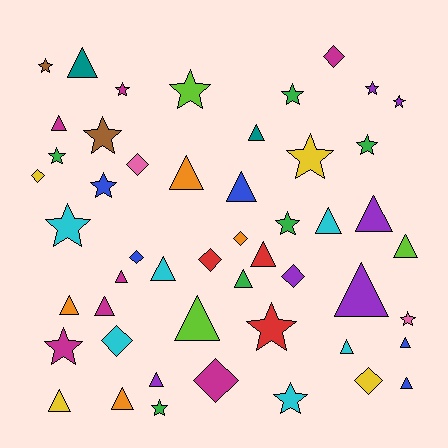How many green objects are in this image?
There are 6 green objects.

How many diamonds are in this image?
There are 10 diamonds.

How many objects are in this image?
There are 50 objects.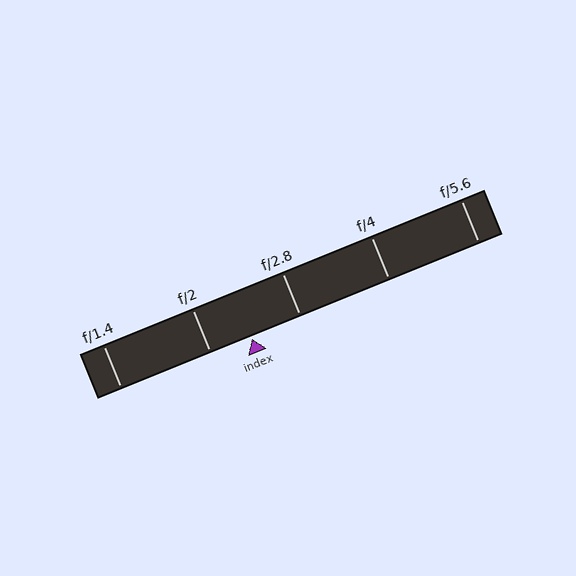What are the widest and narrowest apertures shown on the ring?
The widest aperture shown is f/1.4 and the narrowest is f/5.6.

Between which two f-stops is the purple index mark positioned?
The index mark is between f/2 and f/2.8.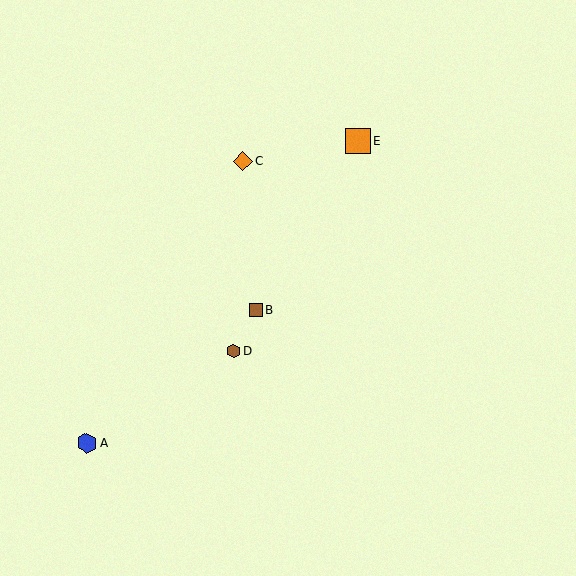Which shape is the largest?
The orange square (labeled E) is the largest.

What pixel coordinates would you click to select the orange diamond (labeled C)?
Click at (243, 161) to select the orange diamond C.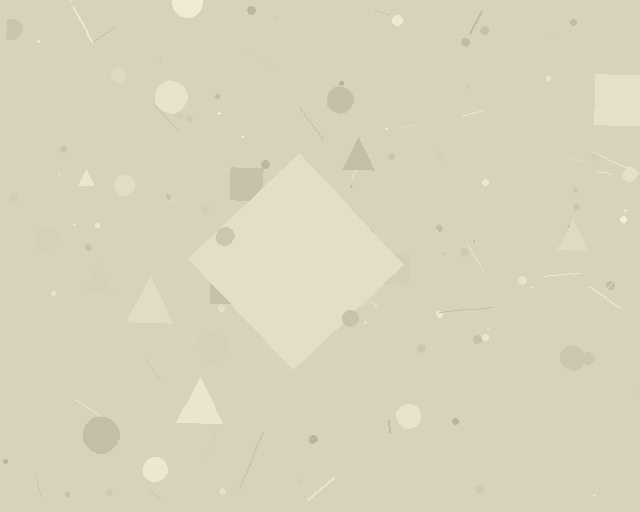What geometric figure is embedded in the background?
A diamond is embedded in the background.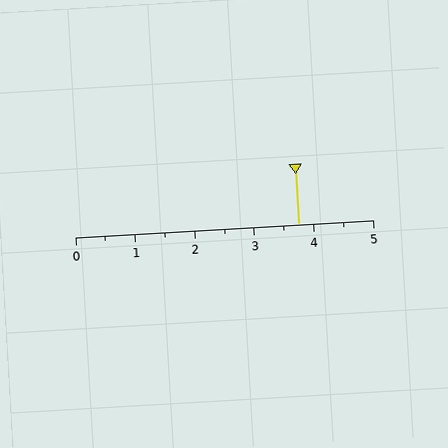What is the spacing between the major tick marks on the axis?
The major ticks are spaced 1 apart.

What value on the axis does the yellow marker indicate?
The marker indicates approximately 3.8.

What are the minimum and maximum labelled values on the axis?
The axis runs from 0 to 5.